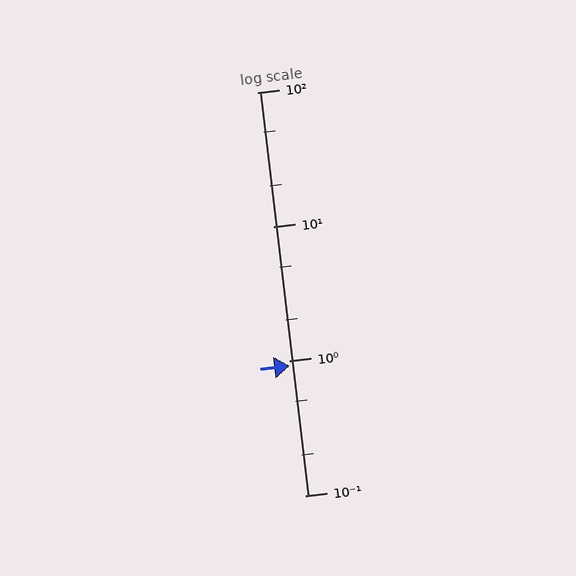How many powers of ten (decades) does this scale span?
The scale spans 3 decades, from 0.1 to 100.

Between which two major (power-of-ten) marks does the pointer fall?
The pointer is between 0.1 and 1.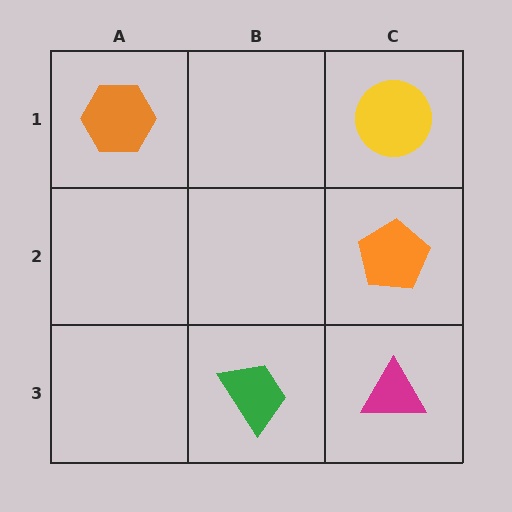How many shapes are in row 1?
2 shapes.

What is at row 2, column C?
An orange pentagon.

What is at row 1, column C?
A yellow circle.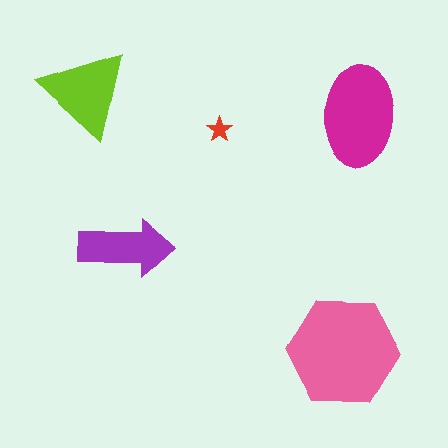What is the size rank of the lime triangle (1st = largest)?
3rd.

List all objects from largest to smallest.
The pink hexagon, the magenta ellipse, the lime triangle, the purple arrow, the red star.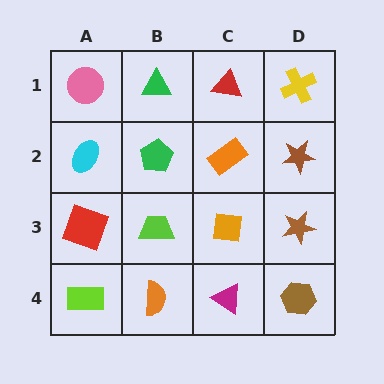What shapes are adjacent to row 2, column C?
A red triangle (row 1, column C), an orange square (row 3, column C), a green pentagon (row 2, column B), a brown star (row 2, column D).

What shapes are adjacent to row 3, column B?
A green pentagon (row 2, column B), an orange semicircle (row 4, column B), a red square (row 3, column A), an orange square (row 3, column C).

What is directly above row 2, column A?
A pink circle.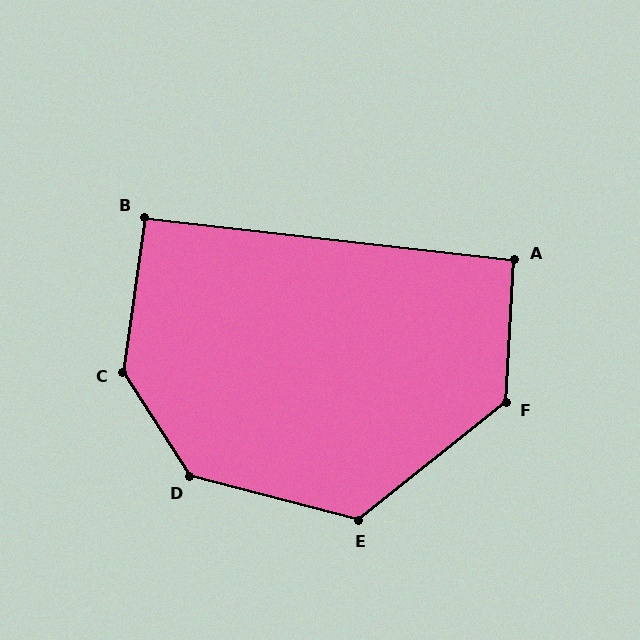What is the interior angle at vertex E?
Approximately 127 degrees (obtuse).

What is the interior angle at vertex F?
Approximately 132 degrees (obtuse).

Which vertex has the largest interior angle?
C, at approximately 140 degrees.